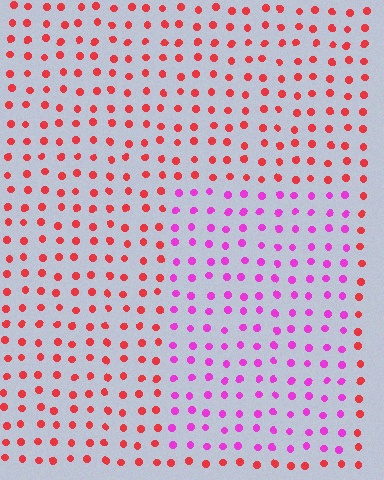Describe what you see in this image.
The image is filled with small red elements in a uniform arrangement. A rectangle-shaped region is visible where the elements are tinted to a slightly different hue, forming a subtle color boundary.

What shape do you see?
I see a rectangle.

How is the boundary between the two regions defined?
The boundary is defined purely by a slight shift in hue (about 51 degrees). Spacing, size, and orientation are identical on both sides.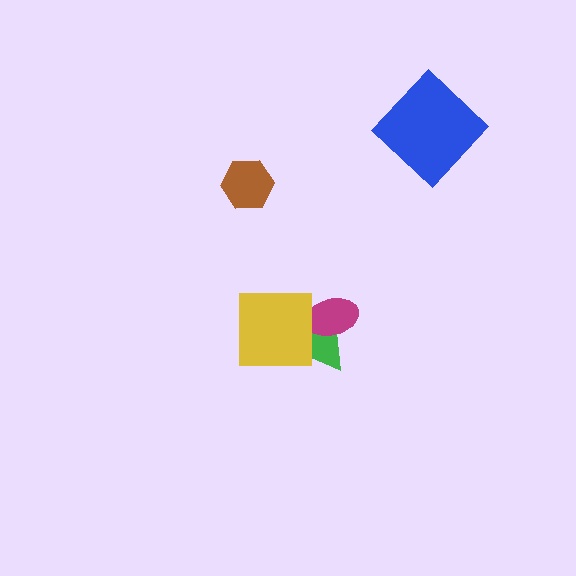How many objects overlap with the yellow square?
2 objects overlap with the yellow square.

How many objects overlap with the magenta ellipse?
2 objects overlap with the magenta ellipse.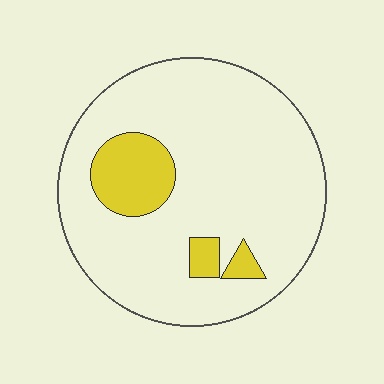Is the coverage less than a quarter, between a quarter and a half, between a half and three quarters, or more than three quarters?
Less than a quarter.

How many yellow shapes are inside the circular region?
3.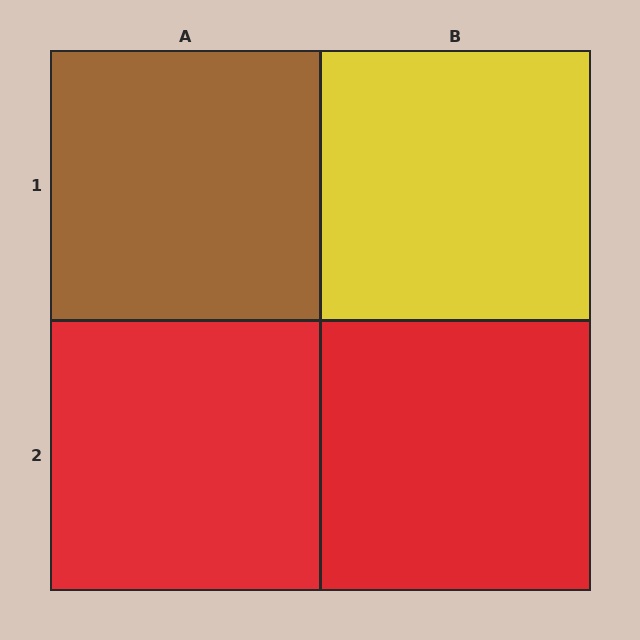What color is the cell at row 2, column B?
Red.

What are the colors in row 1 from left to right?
Brown, yellow.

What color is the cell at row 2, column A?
Red.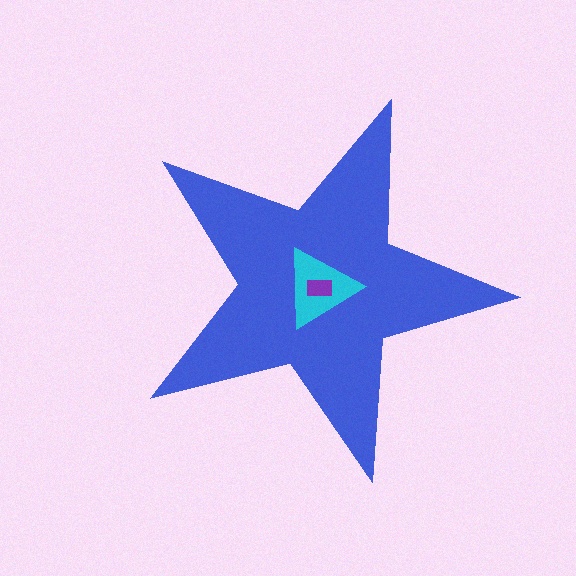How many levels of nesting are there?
3.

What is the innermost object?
The purple rectangle.